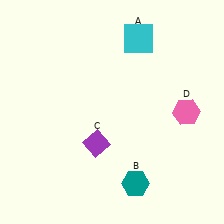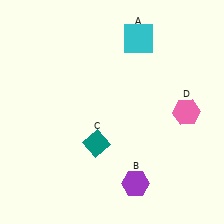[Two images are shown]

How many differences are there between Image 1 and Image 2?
There are 2 differences between the two images.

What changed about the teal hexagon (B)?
In Image 1, B is teal. In Image 2, it changed to purple.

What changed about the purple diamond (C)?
In Image 1, C is purple. In Image 2, it changed to teal.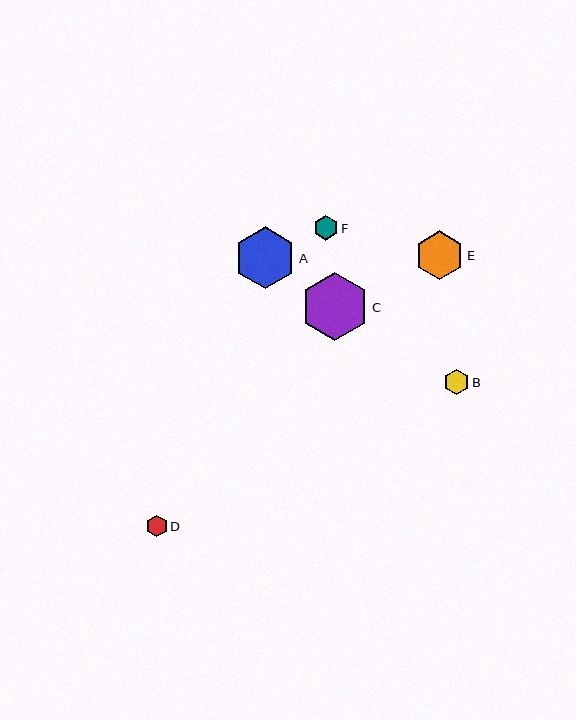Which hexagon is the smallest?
Hexagon D is the smallest with a size of approximately 21 pixels.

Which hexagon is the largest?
Hexagon C is the largest with a size of approximately 68 pixels.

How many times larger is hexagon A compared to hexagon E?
Hexagon A is approximately 1.3 times the size of hexagon E.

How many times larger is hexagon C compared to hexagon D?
Hexagon C is approximately 3.2 times the size of hexagon D.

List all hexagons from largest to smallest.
From largest to smallest: C, A, E, B, F, D.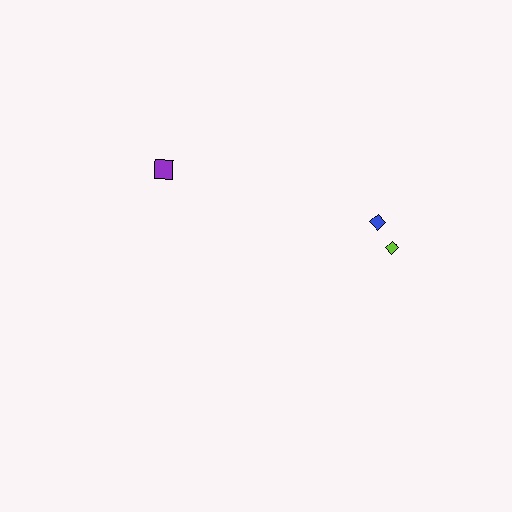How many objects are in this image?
There are 3 objects.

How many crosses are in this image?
There are no crosses.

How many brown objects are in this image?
There are no brown objects.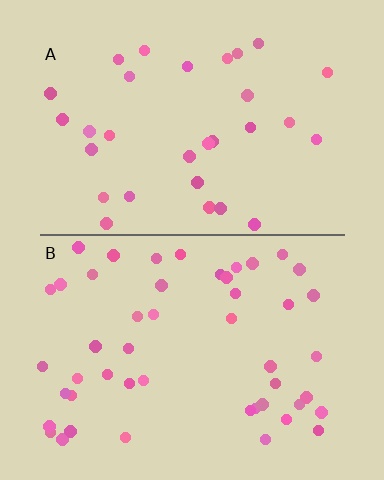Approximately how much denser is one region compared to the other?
Approximately 1.6× — region B over region A.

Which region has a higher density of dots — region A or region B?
B (the bottom).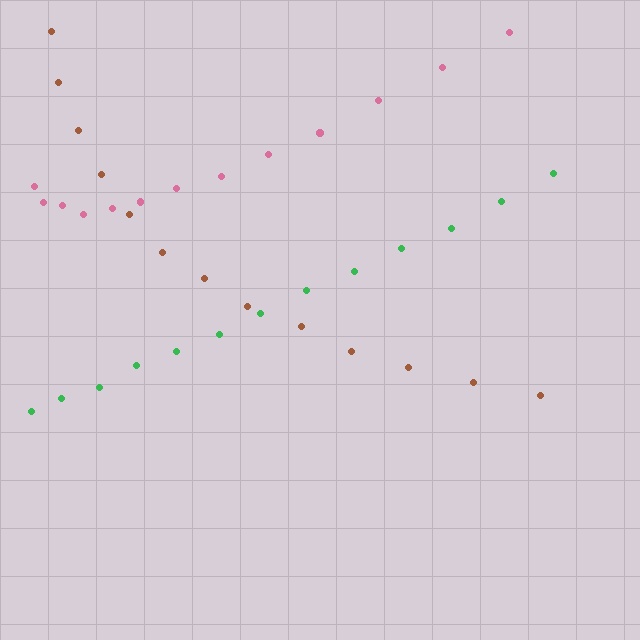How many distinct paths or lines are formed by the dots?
There are 3 distinct paths.